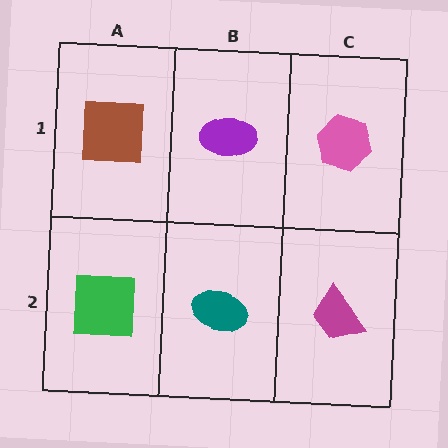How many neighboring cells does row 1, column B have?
3.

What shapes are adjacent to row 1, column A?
A green square (row 2, column A), a purple ellipse (row 1, column B).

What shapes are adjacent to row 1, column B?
A teal ellipse (row 2, column B), a brown square (row 1, column A), a pink hexagon (row 1, column C).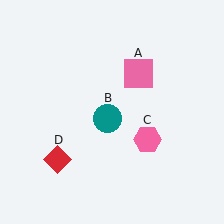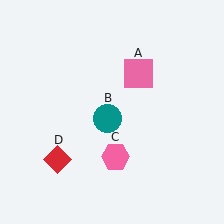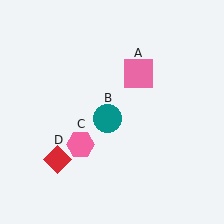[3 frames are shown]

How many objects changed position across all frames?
1 object changed position: pink hexagon (object C).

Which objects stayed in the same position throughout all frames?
Pink square (object A) and teal circle (object B) and red diamond (object D) remained stationary.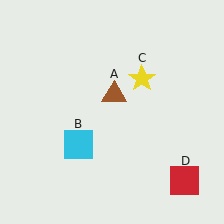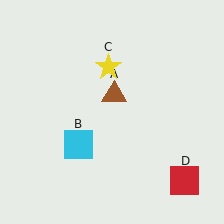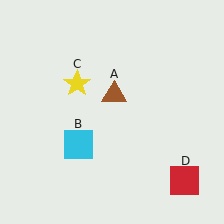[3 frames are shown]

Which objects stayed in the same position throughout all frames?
Brown triangle (object A) and cyan square (object B) and red square (object D) remained stationary.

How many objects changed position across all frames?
1 object changed position: yellow star (object C).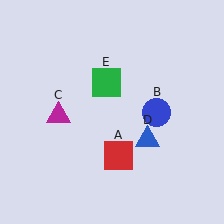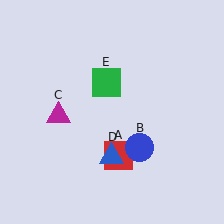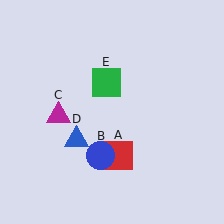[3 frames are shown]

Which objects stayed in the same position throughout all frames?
Red square (object A) and magenta triangle (object C) and green square (object E) remained stationary.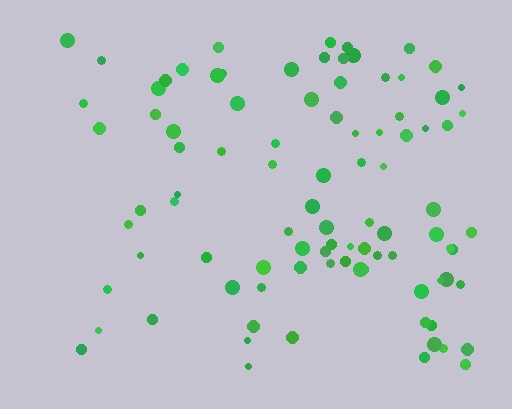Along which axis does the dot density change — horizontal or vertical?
Horizontal.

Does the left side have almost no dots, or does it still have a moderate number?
Still a moderate number, just noticeably fewer than the right.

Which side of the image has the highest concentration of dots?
The right.